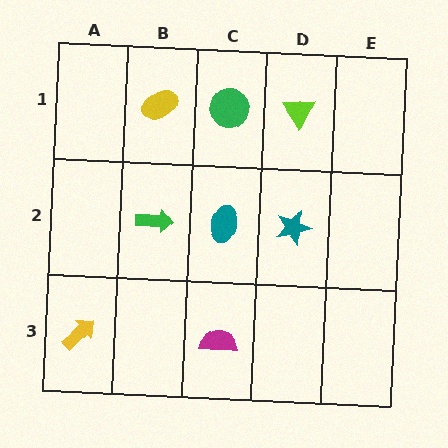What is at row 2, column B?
A green arrow.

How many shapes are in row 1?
3 shapes.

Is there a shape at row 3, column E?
No, that cell is empty.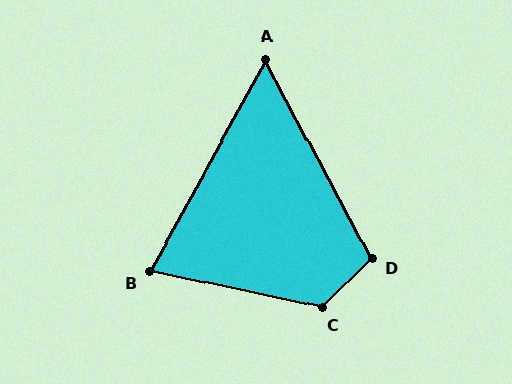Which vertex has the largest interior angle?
C, at approximately 123 degrees.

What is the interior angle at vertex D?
Approximately 107 degrees (obtuse).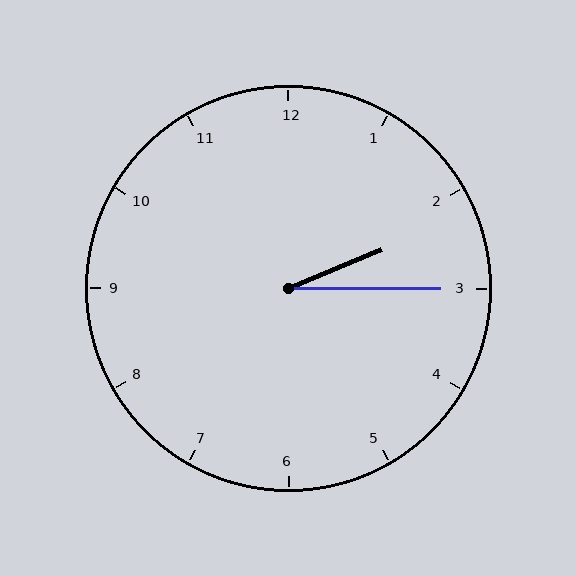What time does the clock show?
2:15.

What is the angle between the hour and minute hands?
Approximately 22 degrees.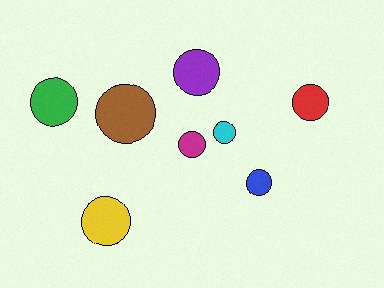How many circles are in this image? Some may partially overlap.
There are 8 circles.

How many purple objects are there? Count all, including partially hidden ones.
There is 1 purple object.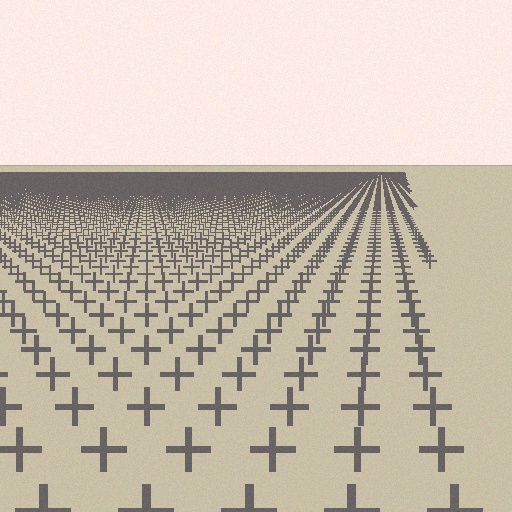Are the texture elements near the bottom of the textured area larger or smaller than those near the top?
Larger. Near the bottom, elements are closer to the viewer and appear at a bigger on-screen size.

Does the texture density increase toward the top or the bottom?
Density increases toward the top.